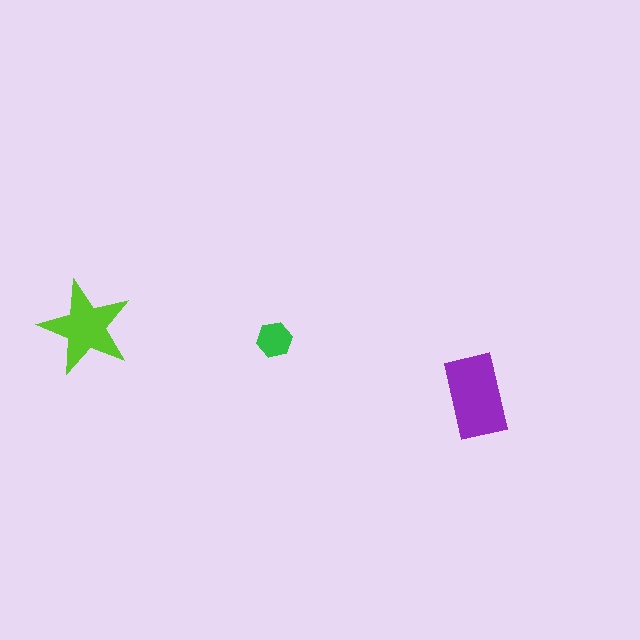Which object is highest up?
The lime star is topmost.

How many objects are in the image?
There are 3 objects in the image.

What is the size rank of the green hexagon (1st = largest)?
3rd.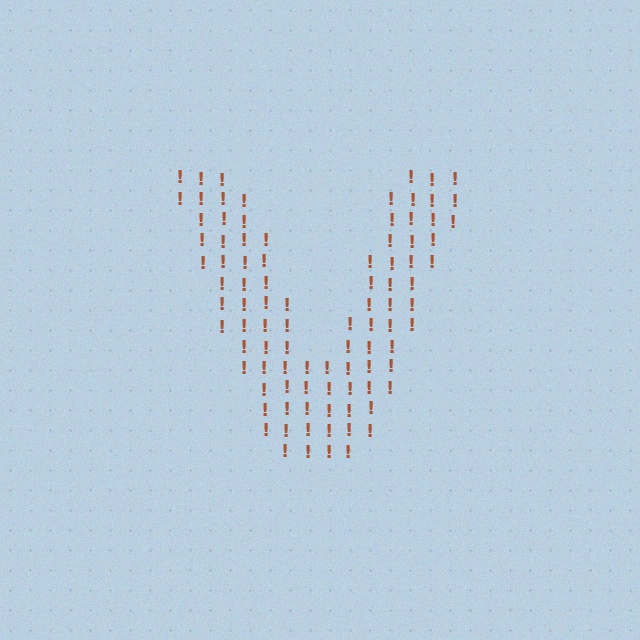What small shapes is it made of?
It is made of small exclamation marks.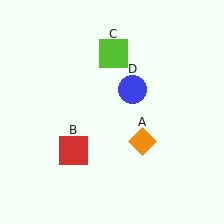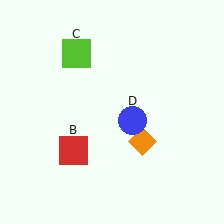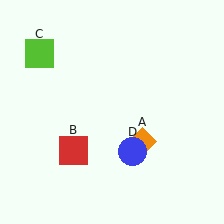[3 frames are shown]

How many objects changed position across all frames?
2 objects changed position: lime square (object C), blue circle (object D).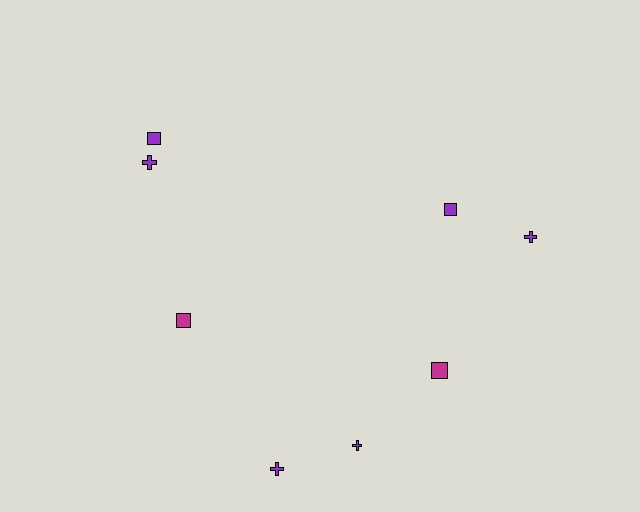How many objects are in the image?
There are 8 objects.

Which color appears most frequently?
Purple, with 6 objects.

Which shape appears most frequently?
Square, with 4 objects.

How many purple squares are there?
There are 2 purple squares.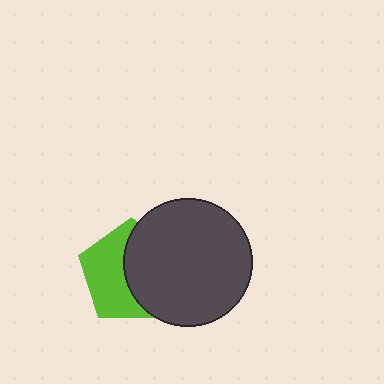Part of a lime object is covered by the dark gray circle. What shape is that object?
It is a pentagon.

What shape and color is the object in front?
The object in front is a dark gray circle.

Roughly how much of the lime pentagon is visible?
About half of it is visible (roughly 49%).